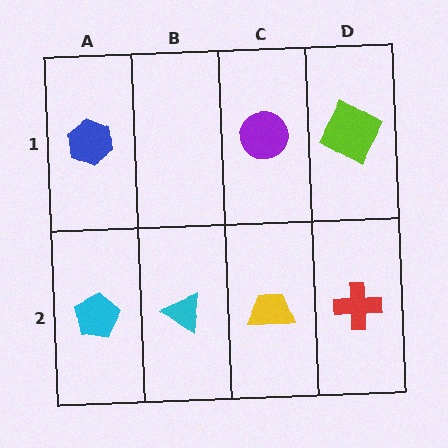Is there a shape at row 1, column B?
No, that cell is empty.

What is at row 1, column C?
A purple circle.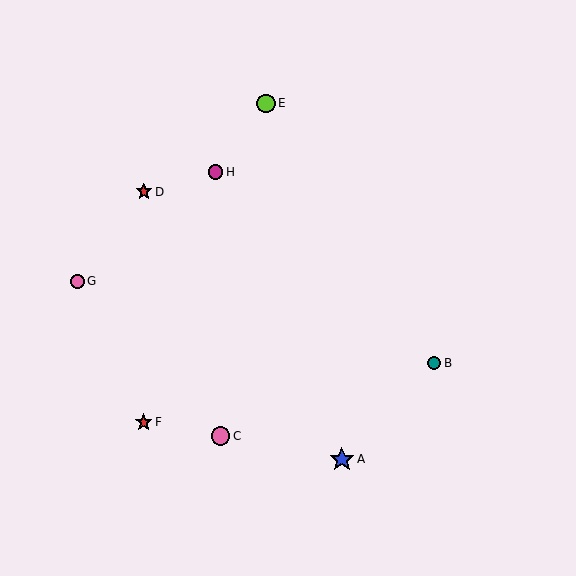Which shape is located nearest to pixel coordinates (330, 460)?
The blue star (labeled A) at (342, 459) is nearest to that location.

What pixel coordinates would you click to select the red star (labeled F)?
Click at (144, 422) to select the red star F.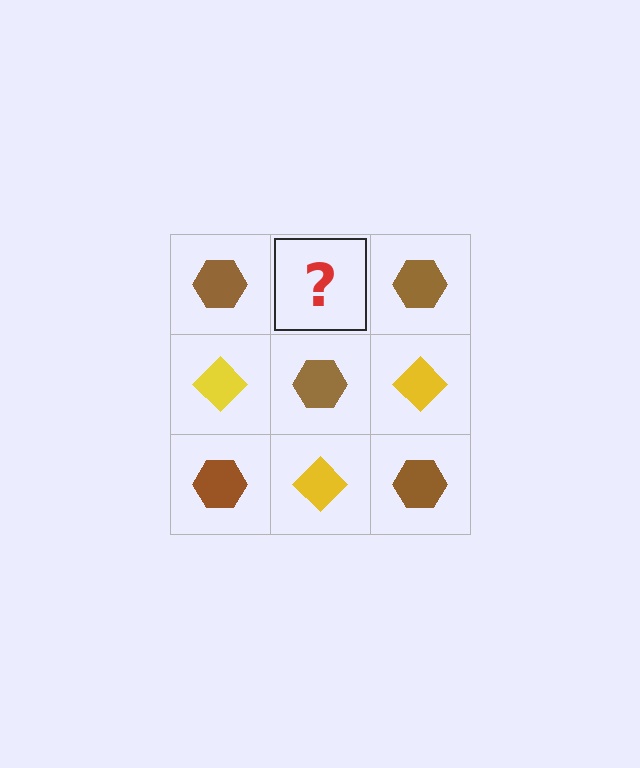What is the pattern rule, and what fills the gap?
The rule is that it alternates brown hexagon and yellow diamond in a checkerboard pattern. The gap should be filled with a yellow diamond.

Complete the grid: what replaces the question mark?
The question mark should be replaced with a yellow diamond.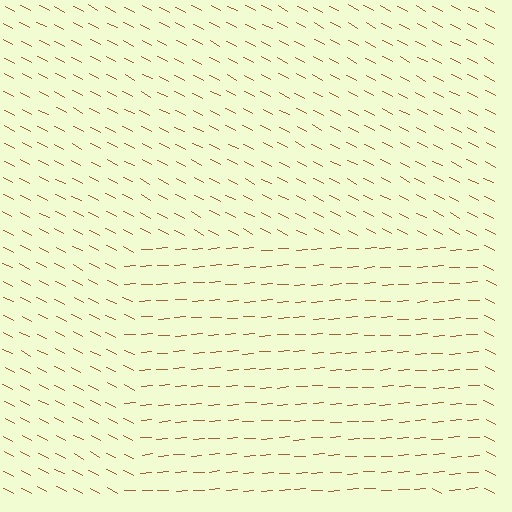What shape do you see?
I see a rectangle.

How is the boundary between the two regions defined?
The boundary is defined purely by a change in line orientation (approximately 32 degrees difference). All lines are the same color and thickness.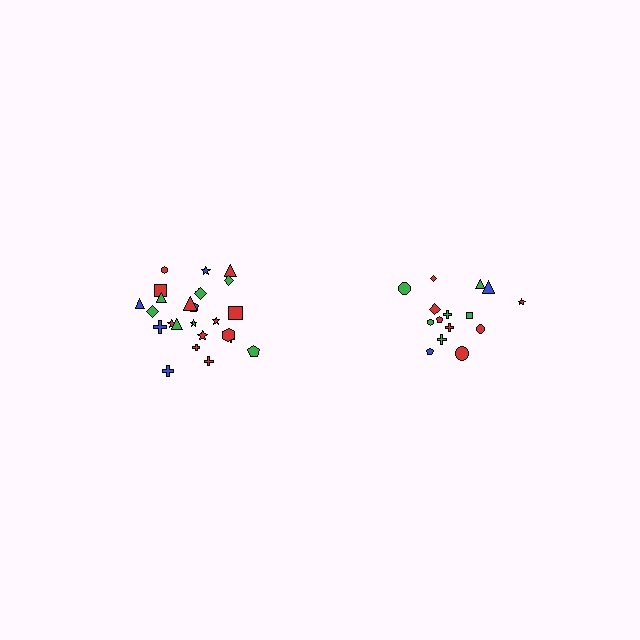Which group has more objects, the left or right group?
The left group.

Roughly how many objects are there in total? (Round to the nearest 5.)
Roughly 40 objects in total.